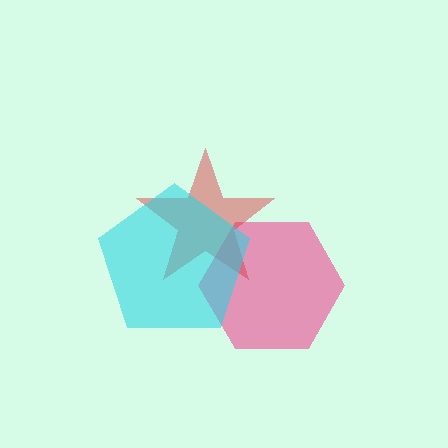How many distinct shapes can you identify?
There are 3 distinct shapes: a pink hexagon, a red star, a cyan pentagon.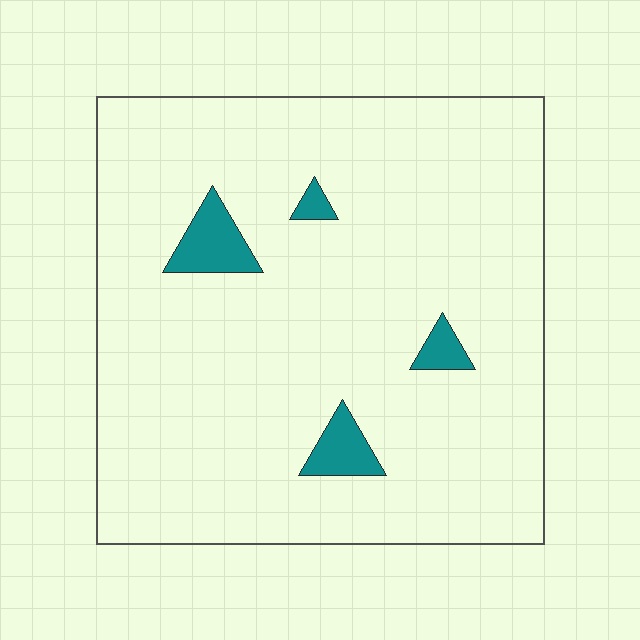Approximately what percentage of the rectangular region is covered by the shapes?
Approximately 5%.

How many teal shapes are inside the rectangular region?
4.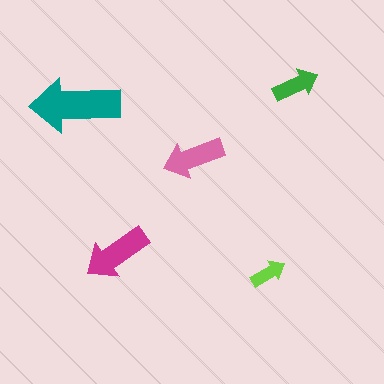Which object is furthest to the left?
The teal arrow is leftmost.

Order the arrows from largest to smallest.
the teal one, the magenta one, the pink one, the green one, the lime one.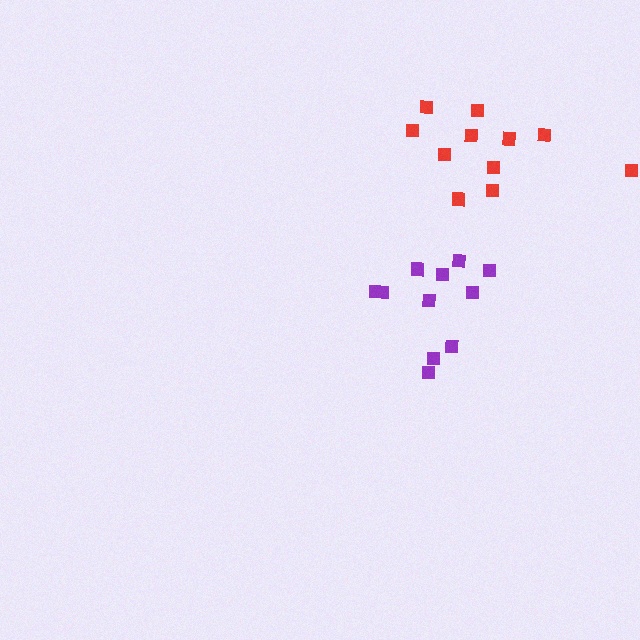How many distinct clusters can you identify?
There are 2 distinct clusters.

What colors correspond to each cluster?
The clusters are colored: red, purple.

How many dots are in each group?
Group 1: 11 dots, Group 2: 11 dots (22 total).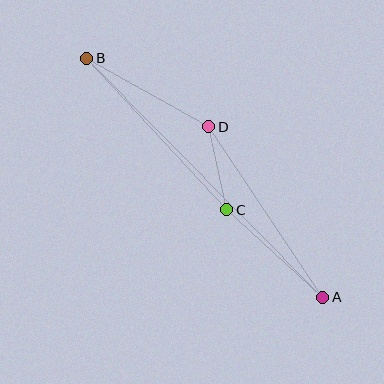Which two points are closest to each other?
Points C and D are closest to each other.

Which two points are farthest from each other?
Points A and B are farthest from each other.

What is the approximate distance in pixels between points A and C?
The distance between A and C is approximately 130 pixels.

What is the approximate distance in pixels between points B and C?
The distance between B and C is approximately 206 pixels.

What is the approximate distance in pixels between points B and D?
The distance between B and D is approximately 140 pixels.